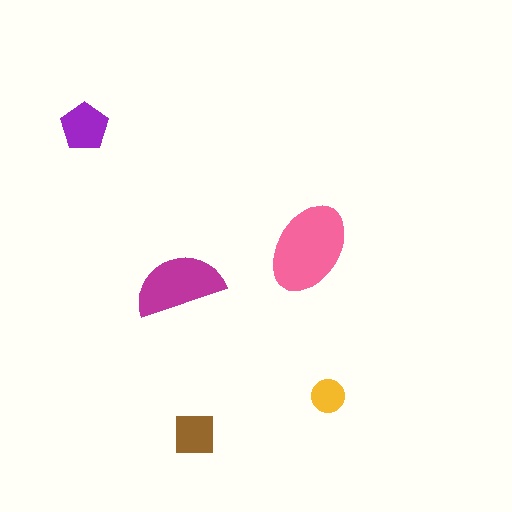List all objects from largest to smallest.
The pink ellipse, the magenta semicircle, the purple pentagon, the brown square, the yellow circle.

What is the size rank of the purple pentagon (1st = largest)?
3rd.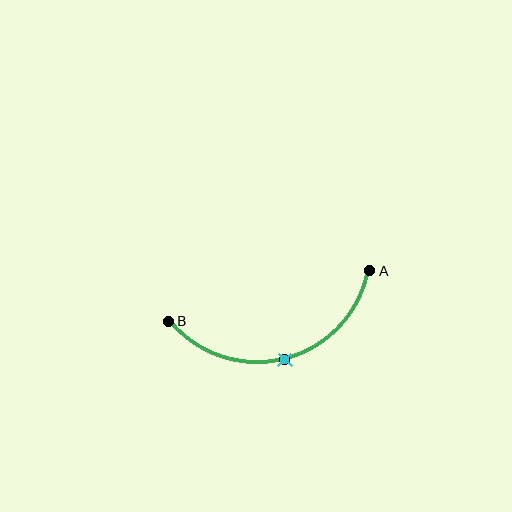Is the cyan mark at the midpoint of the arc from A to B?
Yes. The cyan mark lies on the arc at equal arc-length from both A and B — it is the arc midpoint.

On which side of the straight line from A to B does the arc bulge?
The arc bulges below the straight line connecting A and B.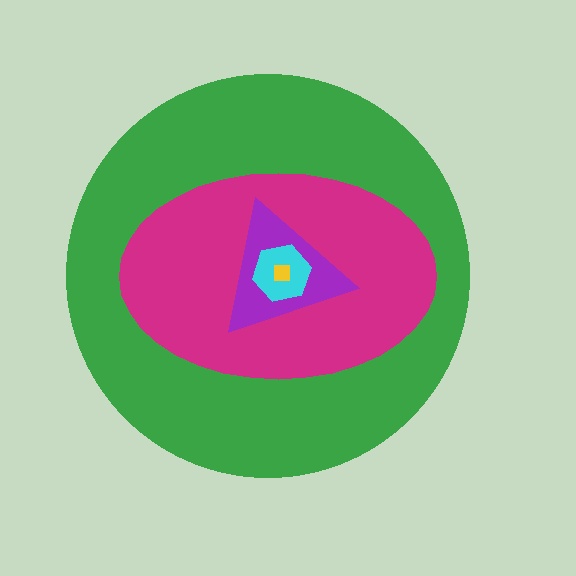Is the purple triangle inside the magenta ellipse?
Yes.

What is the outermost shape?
The green circle.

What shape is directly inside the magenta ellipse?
The purple triangle.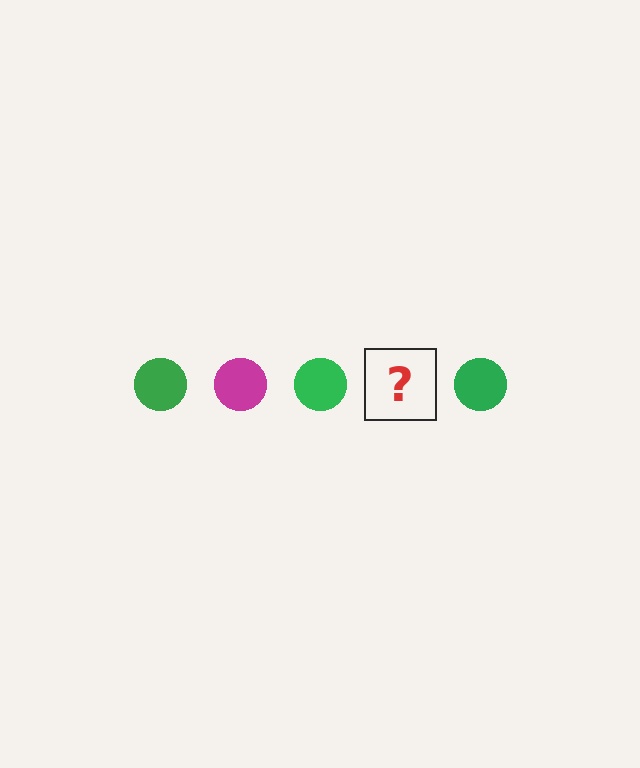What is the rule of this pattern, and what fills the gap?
The rule is that the pattern cycles through green, magenta circles. The gap should be filled with a magenta circle.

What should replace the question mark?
The question mark should be replaced with a magenta circle.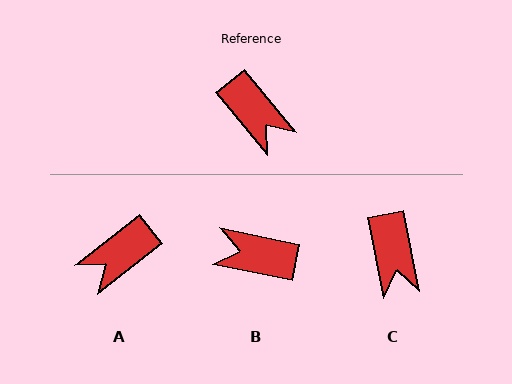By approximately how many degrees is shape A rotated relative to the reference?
Approximately 92 degrees clockwise.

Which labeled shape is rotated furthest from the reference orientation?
B, about 141 degrees away.